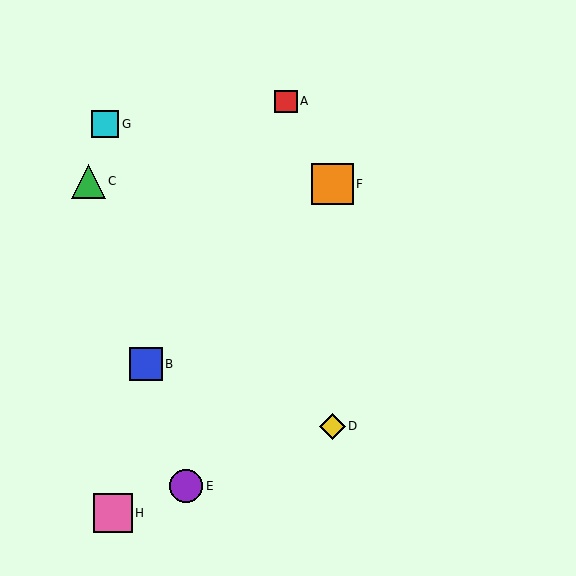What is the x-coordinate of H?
Object H is at x≈113.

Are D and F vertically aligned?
Yes, both are at x≈332.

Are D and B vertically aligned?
No, D is at x≈332 and B is at x≈146.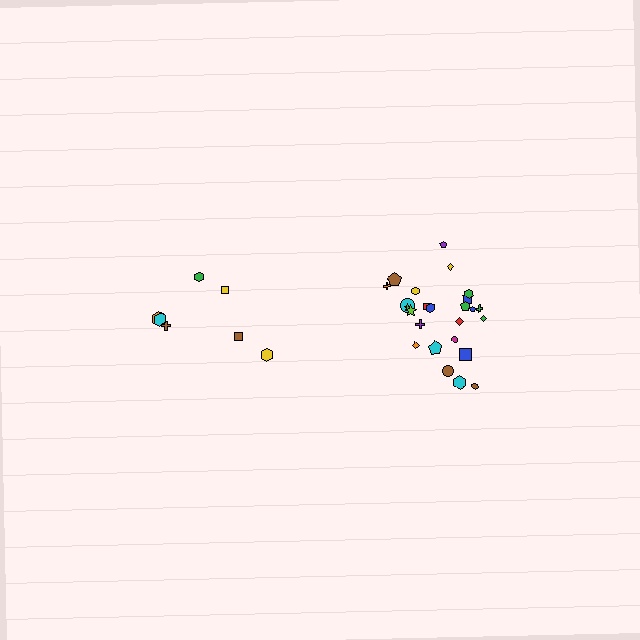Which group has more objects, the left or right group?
The right group.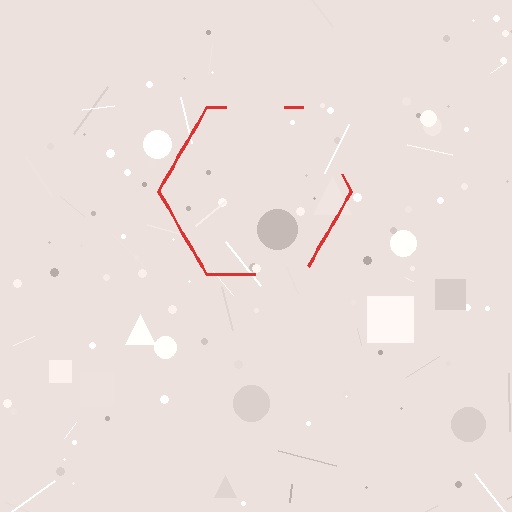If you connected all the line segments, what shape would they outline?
They would outline a hexagon.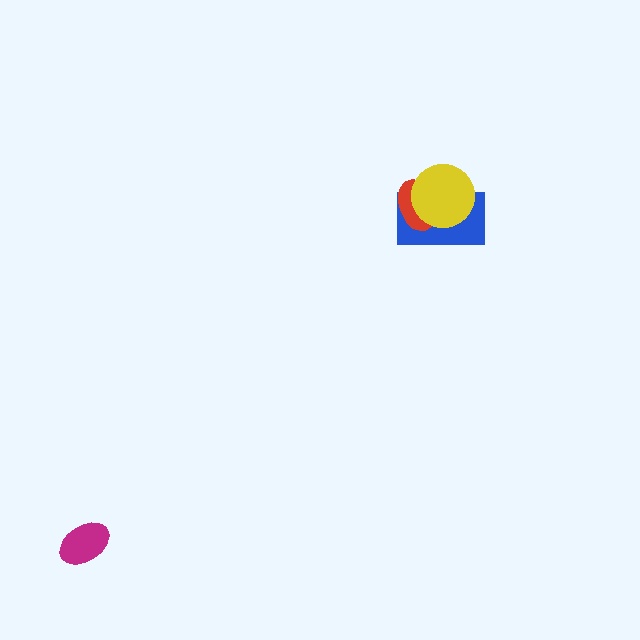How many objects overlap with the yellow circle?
2 objects overlap with the yellow circle.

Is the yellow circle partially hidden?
No, no other shape covers it.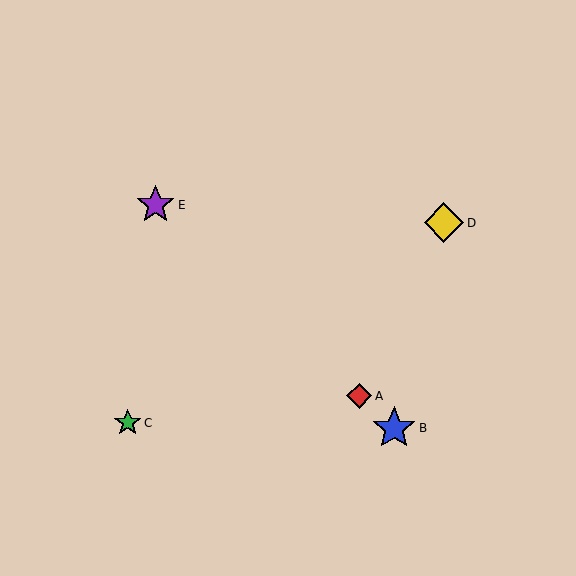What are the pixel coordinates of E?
Object E is at (155, 205).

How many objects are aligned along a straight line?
3 objects (A, B, E) are aligned along a straight line.